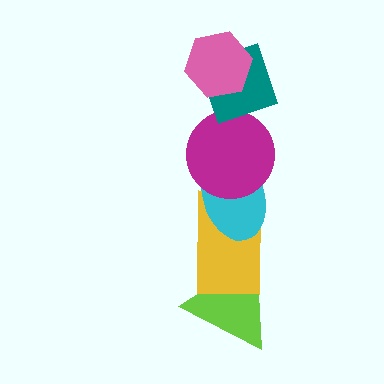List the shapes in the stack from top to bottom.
From top to bottom: the pink hexagon, the teal diamond, the magenta circle, the cyan ellipse, the yellow rectangle, the lime triangle.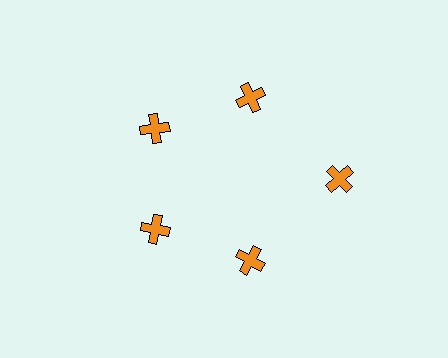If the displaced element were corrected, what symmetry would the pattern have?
It would have 5-fold rotational symmetry — the pattern would map onto itself every 72 degrees.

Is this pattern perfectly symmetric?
No. The 5 orange crosses are arranged in a ring, but one element near the 3 o'clock position is pushed outward from the center, breaking the 5-fold rotational symmetry.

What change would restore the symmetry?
The symmetry would be restored by moving it inward, back onto the ring so that all 5 crosses sit at equal angles and equal distance from the center.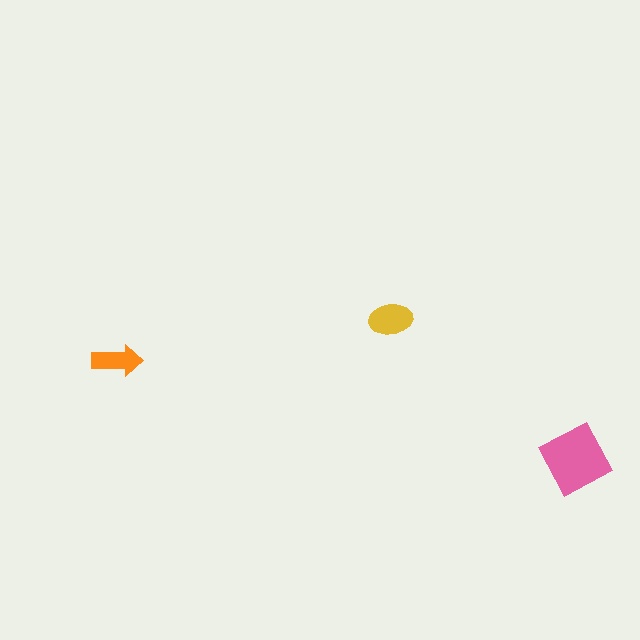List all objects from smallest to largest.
The orange arrow, the yellow ellipse, the pink diamond.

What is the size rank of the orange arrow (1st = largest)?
3rd.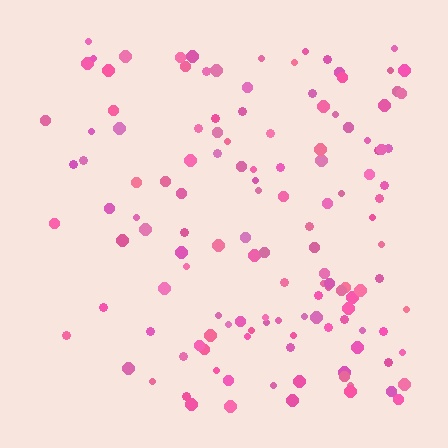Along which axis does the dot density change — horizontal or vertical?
Horizontal.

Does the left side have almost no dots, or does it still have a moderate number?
Still a moderate number, just noticeably fewer than the right.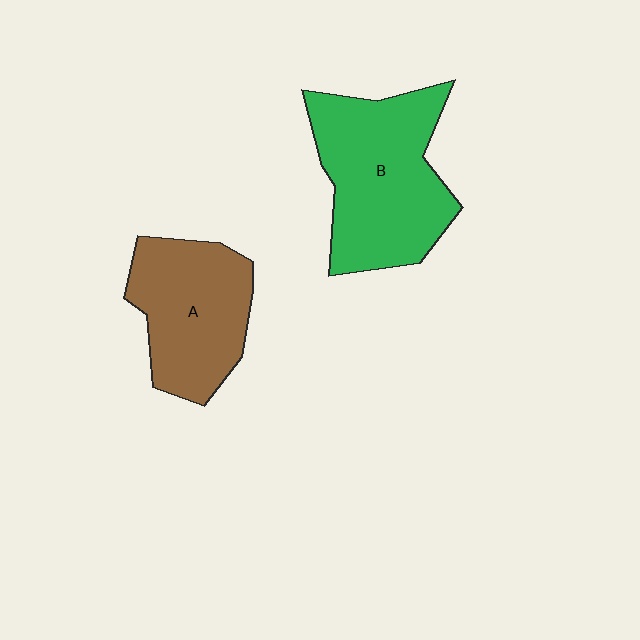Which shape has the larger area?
Shape B (green).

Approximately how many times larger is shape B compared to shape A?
Approximately 1.3 times.